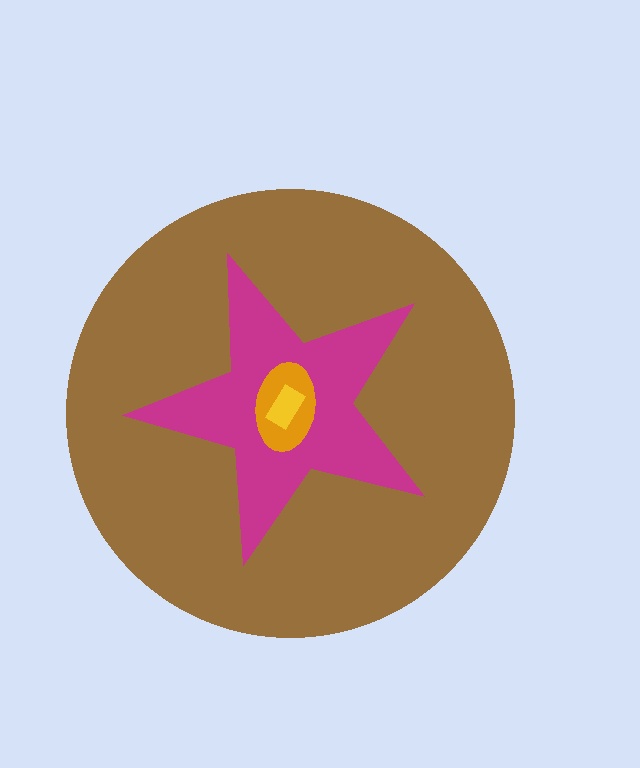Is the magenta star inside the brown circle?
Yes.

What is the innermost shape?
The yellow rectangle.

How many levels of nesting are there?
4.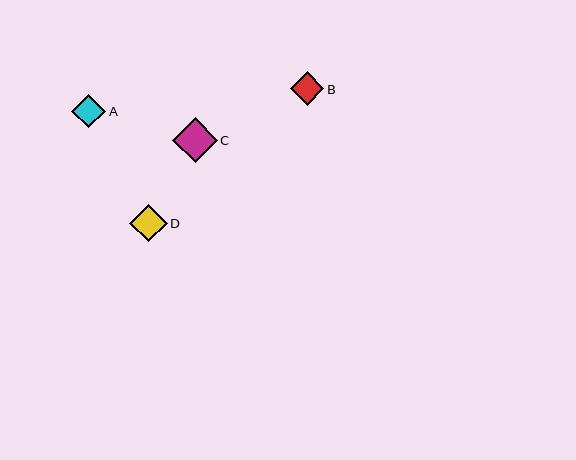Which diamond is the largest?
Diamond C is the largest with a size of approximately 44 pixels.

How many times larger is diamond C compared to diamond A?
Diamond C is approximately 1.3 times the size of diamond A.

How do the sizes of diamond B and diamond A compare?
Diamond B and diamond A are approximately the same size.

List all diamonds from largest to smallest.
From largest to smallest: C, D, B, A.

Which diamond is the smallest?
Diamond A is the smallest with a size of approximately 34 pixels.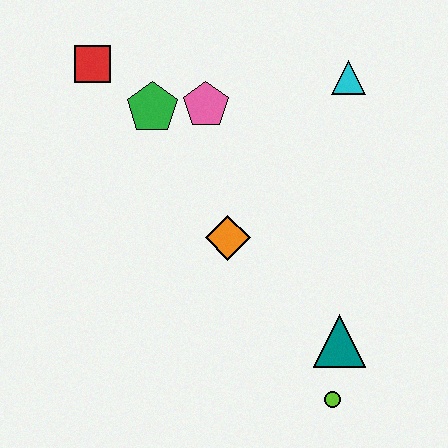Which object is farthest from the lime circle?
The red square is farthest from the lime circle.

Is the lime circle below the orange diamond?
Yes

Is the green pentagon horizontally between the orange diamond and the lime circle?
No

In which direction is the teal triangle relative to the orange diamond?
The teal triangle is to the right of the orange diamond.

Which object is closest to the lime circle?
The teal triangle is closest to the lime circle.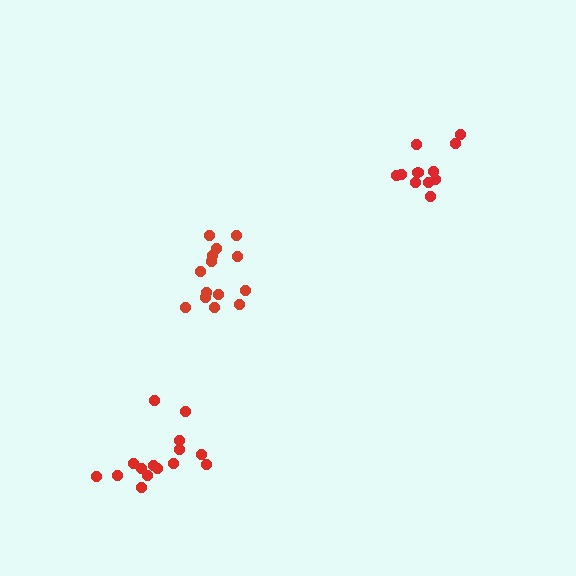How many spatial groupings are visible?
There are 3 spatial groupings.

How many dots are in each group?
Group 1: 11 dots, Group 2: 14 dots, Group 3: 15 dots (40 total).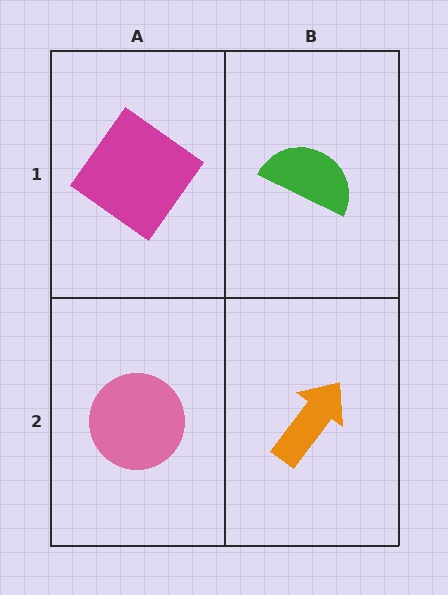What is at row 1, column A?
A magenta diamond.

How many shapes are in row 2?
2 shapes.